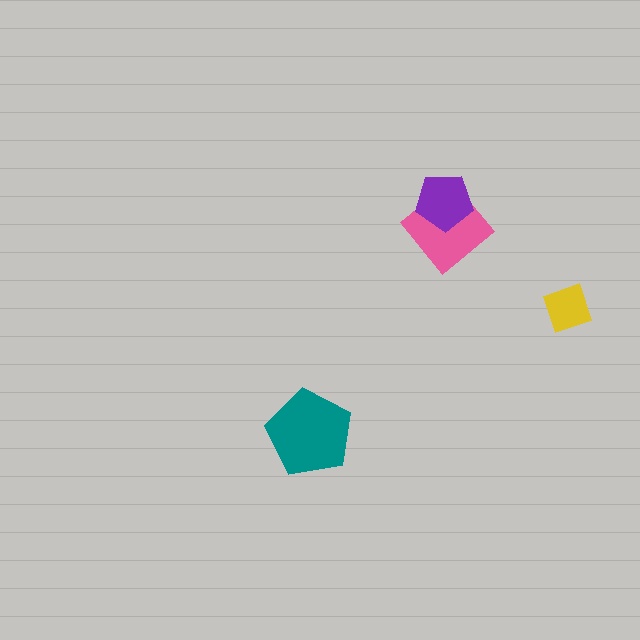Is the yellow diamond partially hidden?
No, no other shape covers it.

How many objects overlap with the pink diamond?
1 object overlaps with the pink diamond.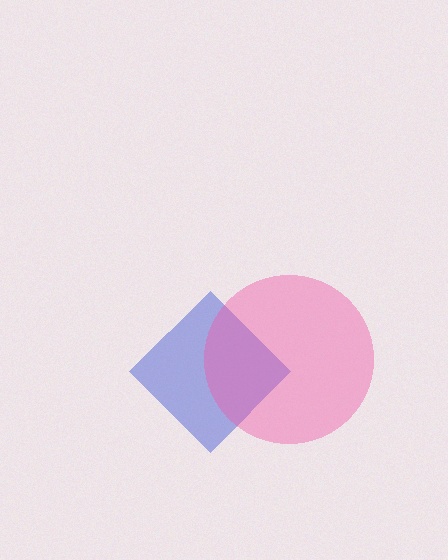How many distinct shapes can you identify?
There are 2 distinct shapes: a blue diamond, a pink circle.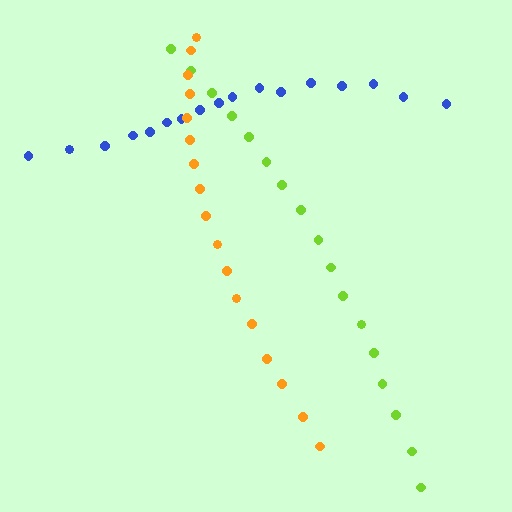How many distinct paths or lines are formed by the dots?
There are 3 distinct paths.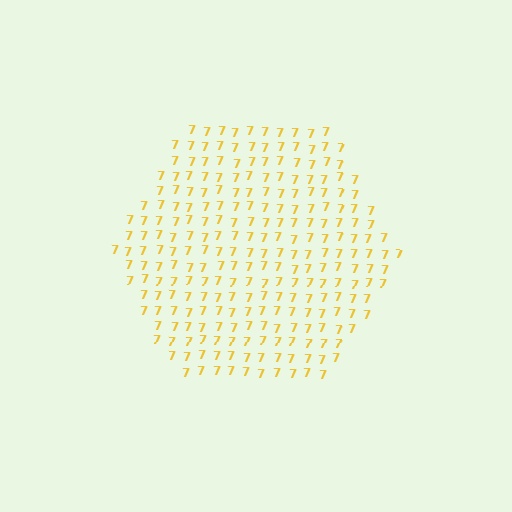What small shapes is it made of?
It is made of small digit 7's.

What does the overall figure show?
The overall figure shows a hexagon.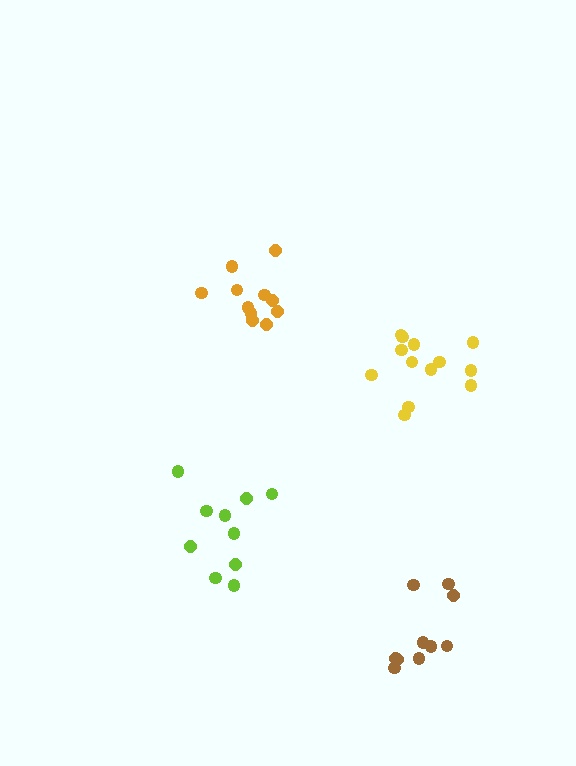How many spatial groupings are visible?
There are 4 spatial groupings.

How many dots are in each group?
Group 1: 10 dots, Group 2: 11 dots, Group 3: 10 dots, Group 4: 13 dots (44 total).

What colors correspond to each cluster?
The clusters are colored: lime, orange, brown, yellow.